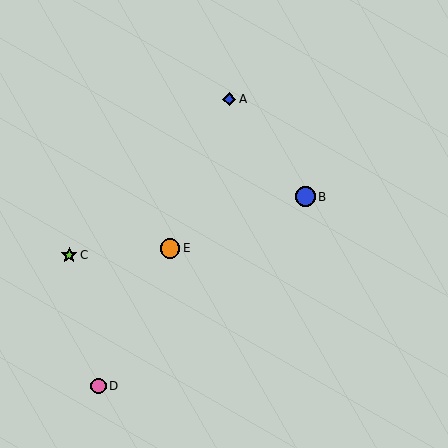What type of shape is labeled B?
Shape B is a blue circle.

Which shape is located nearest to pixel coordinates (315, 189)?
The blue circle (labeled B) at (305, 197) is nearest to that location.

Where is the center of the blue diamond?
The center of the blue diamond is at (229, 99).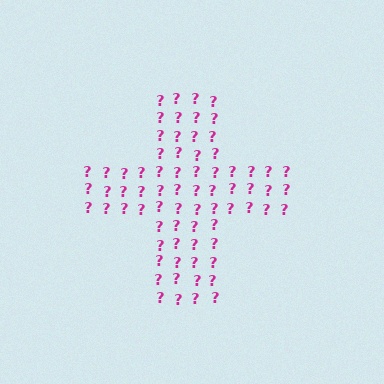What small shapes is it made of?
It is made of small question marks.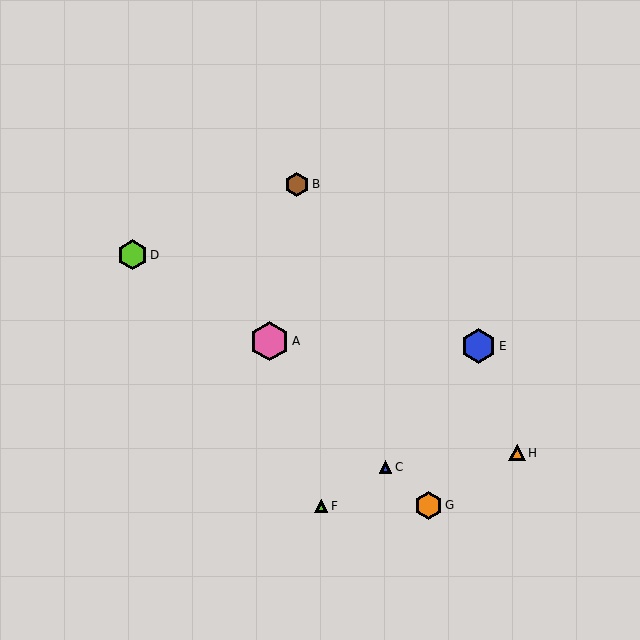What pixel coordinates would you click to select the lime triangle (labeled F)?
Click at (321, 506) to select the lime triangle F.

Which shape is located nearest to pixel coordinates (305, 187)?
The brown hexagon (labeled B) at (297, 184) is nearest to that location.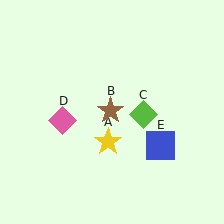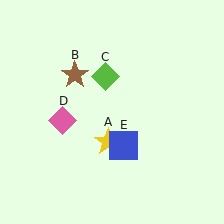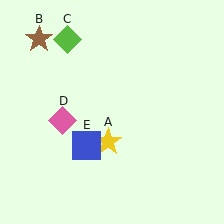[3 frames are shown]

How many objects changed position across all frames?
3 objects changed position: brown star (object B), lime diamond (object C), blue square (object E).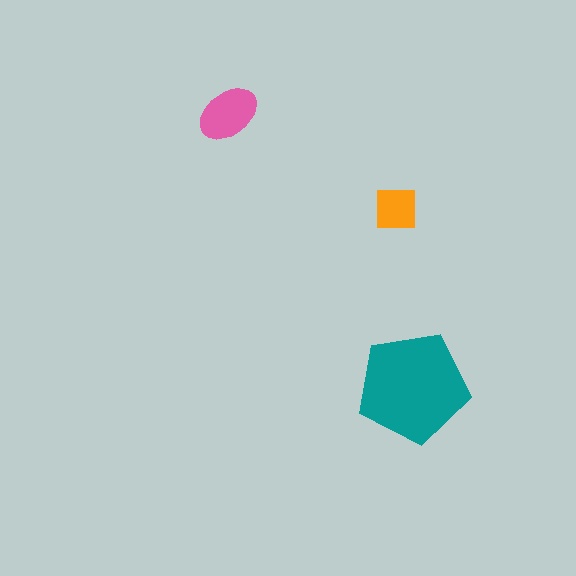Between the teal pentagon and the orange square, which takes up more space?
The teal pentagon.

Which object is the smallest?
The orange square.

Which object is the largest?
The teal pentagon.